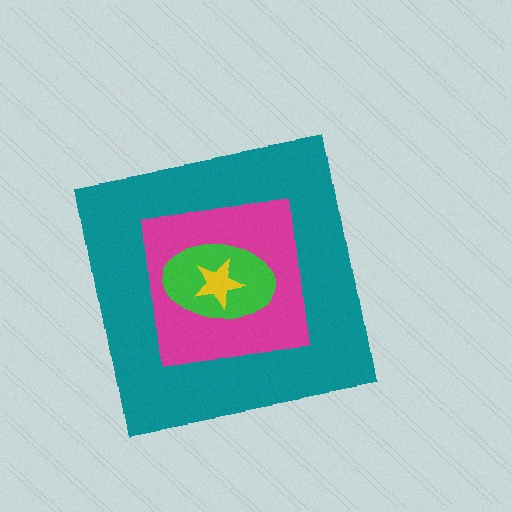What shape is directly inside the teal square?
The magenta square.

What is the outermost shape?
The teal square.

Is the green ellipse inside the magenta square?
Yes.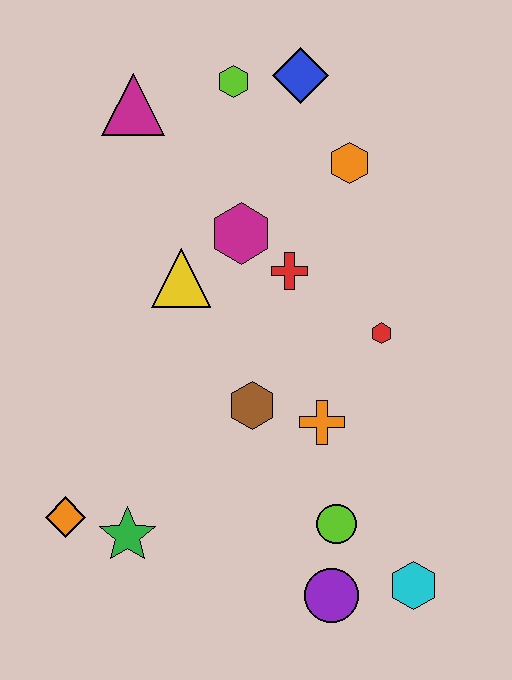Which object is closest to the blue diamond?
The lime hexagon is closest to the blue diamond.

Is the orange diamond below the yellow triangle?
Yes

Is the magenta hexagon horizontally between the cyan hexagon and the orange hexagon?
No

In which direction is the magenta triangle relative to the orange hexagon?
The magenta triangle is to the left of the orange hexagon.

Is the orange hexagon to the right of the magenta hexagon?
Yes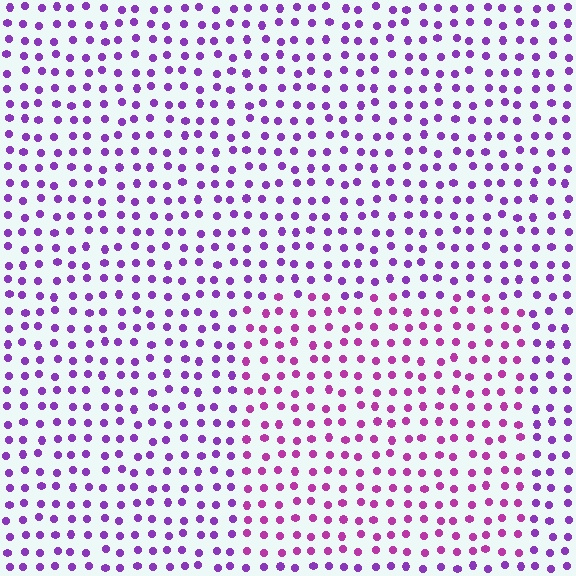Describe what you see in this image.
The image is filled with small purple elements in a uniform arrangement. A rectangle-shaped region is visible where the elements are tinted to a slightly different hue, forming a subtle color boundary.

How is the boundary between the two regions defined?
The boundary is defined purely by a slight shift in hue (about 30 degrees). Spacing, size, and orientation are identical on both sides.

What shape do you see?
I see a rectangle.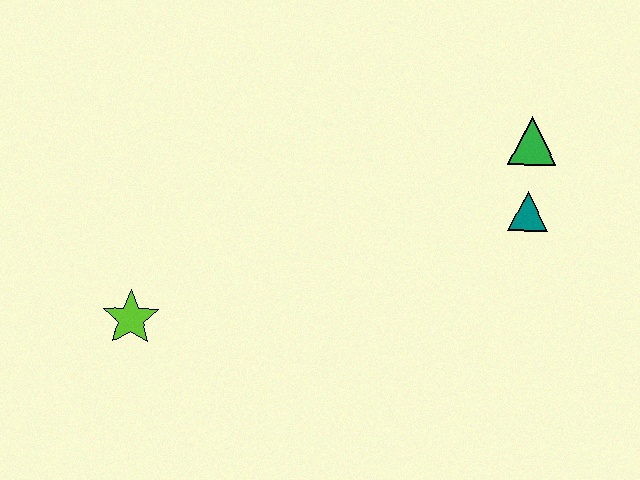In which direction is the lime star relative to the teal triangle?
The lime star is to the left of the teal triangle.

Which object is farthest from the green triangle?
The lime star is farthest from the green triangle.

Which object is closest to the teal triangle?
The green triangle is closest to the teal triangle.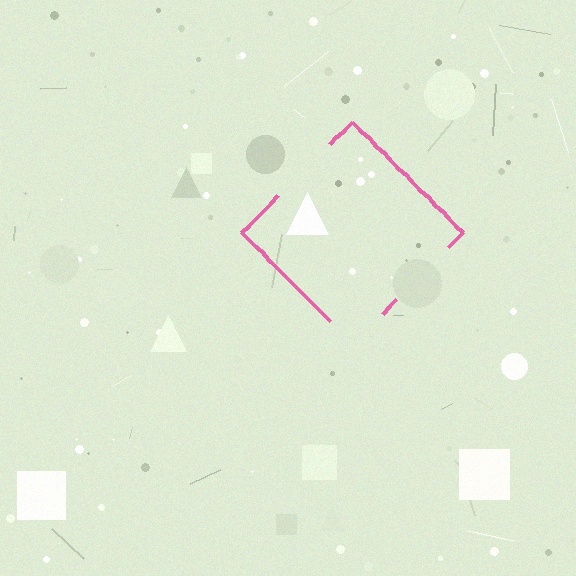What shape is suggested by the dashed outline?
The dashed outline suggests a diamond.